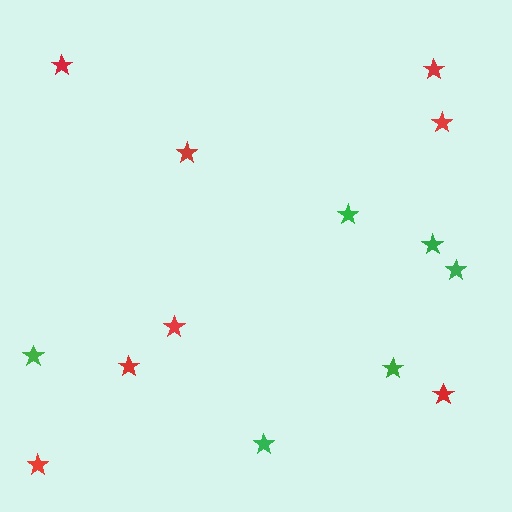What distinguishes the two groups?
There are 2 groups: one group of green stars (6) and one group of red stars (8).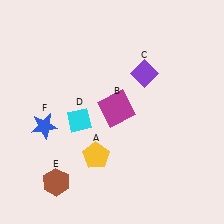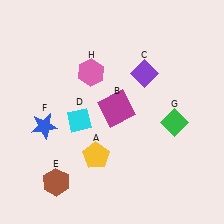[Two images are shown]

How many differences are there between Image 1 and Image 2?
There are 2 differences between the two images.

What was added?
A green diamond (G), a pink hexagon (H) were added in Image 2.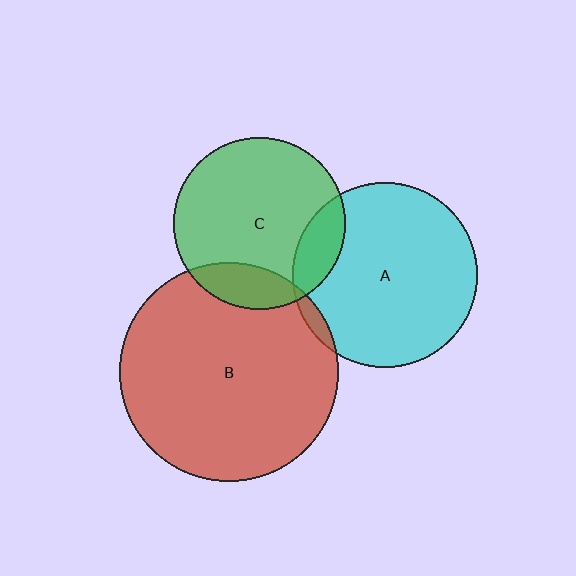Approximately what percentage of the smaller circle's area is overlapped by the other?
Approximately 15%.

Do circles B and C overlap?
Yes.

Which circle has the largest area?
Circle B (red).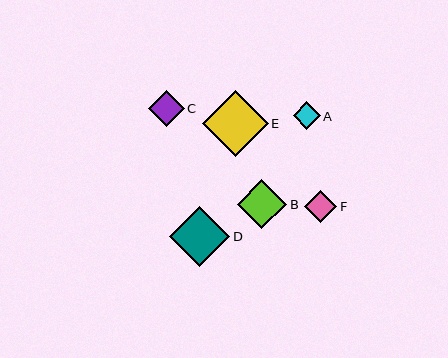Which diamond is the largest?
Diamond E is the largest with a size of approximately 66 pixels.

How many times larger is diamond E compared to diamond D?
Diamond E is approximately 1.1 times the size of diamond D.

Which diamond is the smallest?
Diamond A is the smallest with a size of approximately 27 pixels.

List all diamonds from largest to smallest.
From largest to smallest: E, D, B, C, F, A.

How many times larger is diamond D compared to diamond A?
Diamond D is approximately 2.2 times the size of diamond A.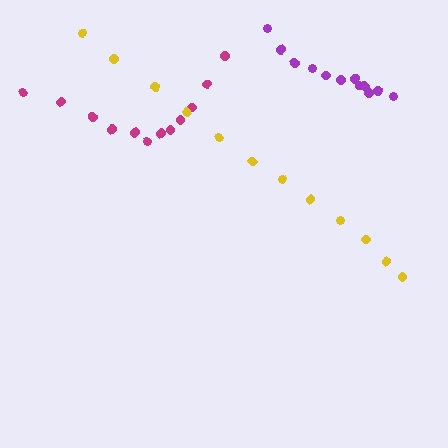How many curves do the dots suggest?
There are 3 distinct paths.